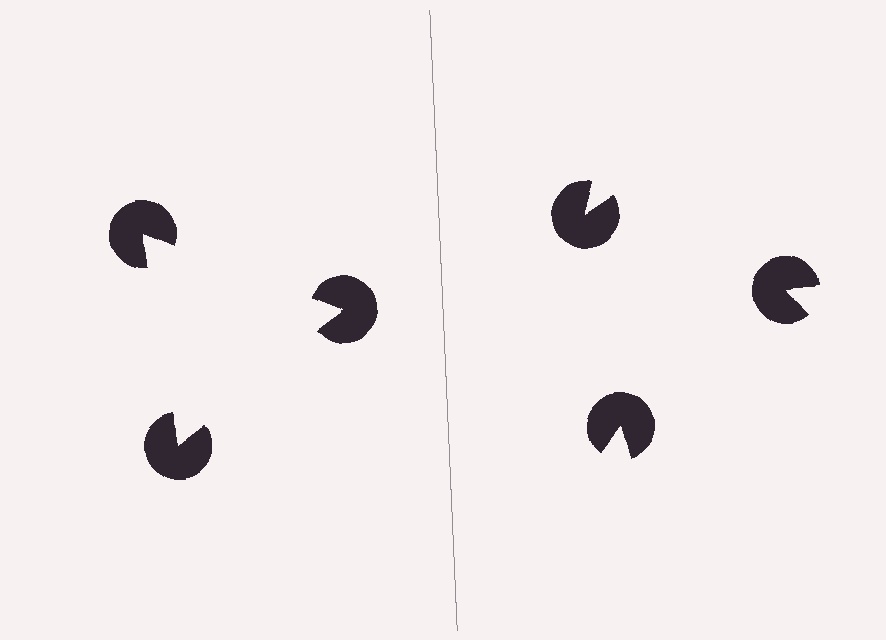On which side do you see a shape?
An illusory triangle appears on the left side. On the right side the wedge cuts are rotated, so no coherent shape forms.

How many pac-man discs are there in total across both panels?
6 — 3 on each side.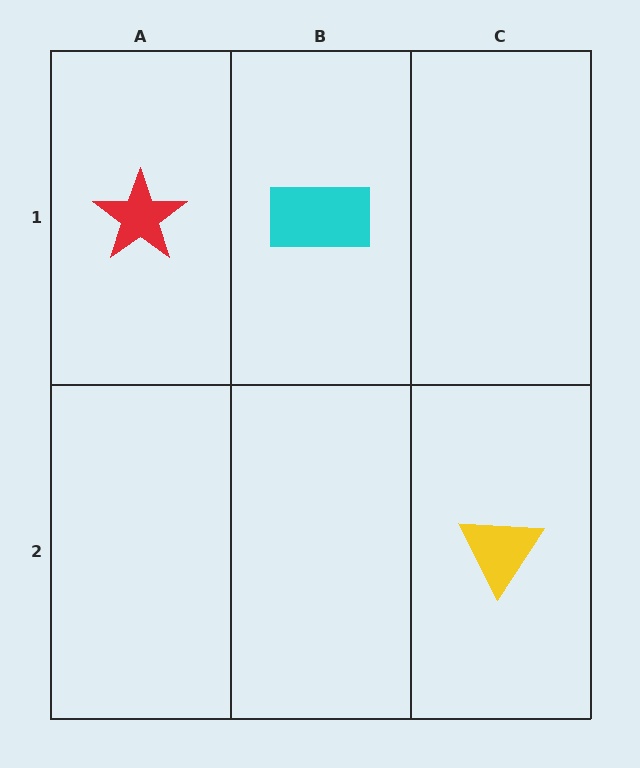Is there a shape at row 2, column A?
No, that cell is empty.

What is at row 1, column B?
A cyan rectangle.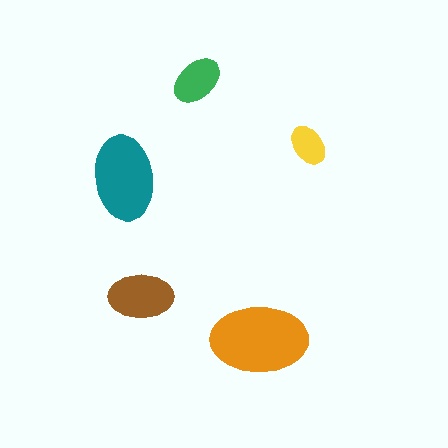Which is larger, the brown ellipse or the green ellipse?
The brown one.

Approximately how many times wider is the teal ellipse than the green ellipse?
About 1.5 times wider.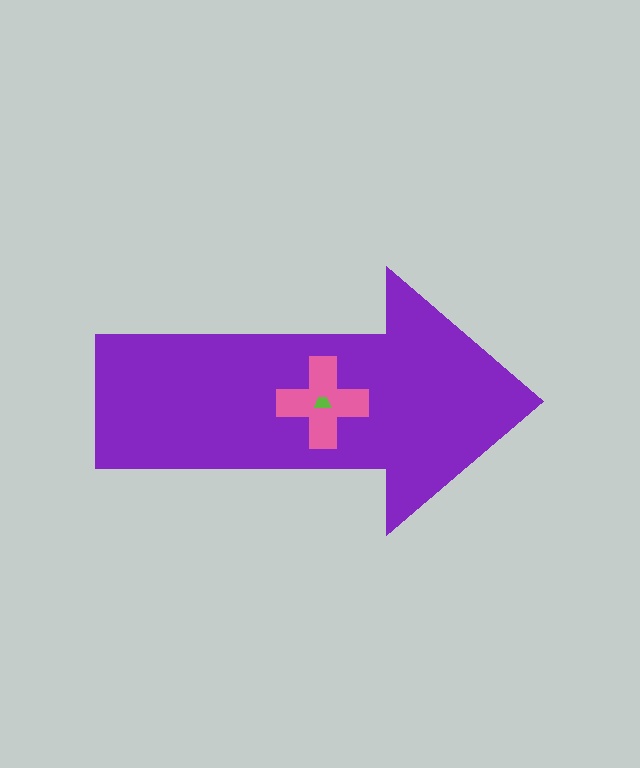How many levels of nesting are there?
3.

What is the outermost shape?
The purple arrow.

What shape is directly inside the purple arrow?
The pink cross.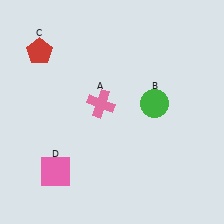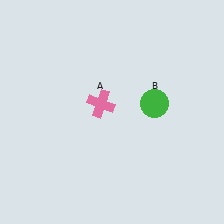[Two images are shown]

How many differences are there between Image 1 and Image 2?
There are 2 differences between the two images.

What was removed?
The pink square (D), the red pentagon (C) were removed in Image 2.